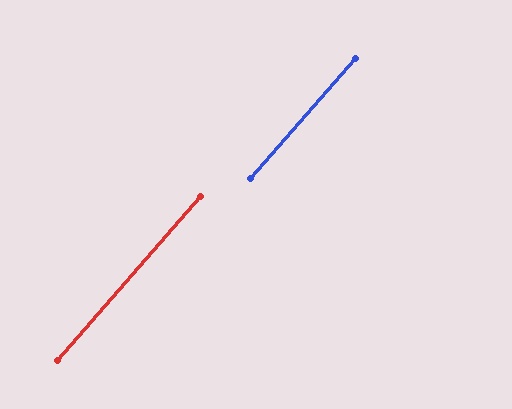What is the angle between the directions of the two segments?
Approximately 0 degrees.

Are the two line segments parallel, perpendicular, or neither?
Parallel — their directions differ by only 0.1°.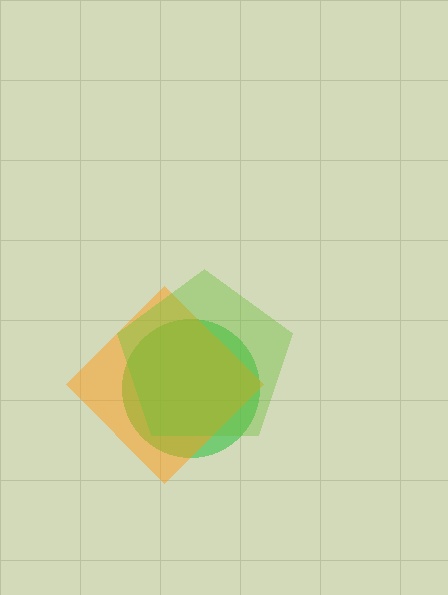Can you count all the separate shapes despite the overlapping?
Yes, there are 3 separate shapes.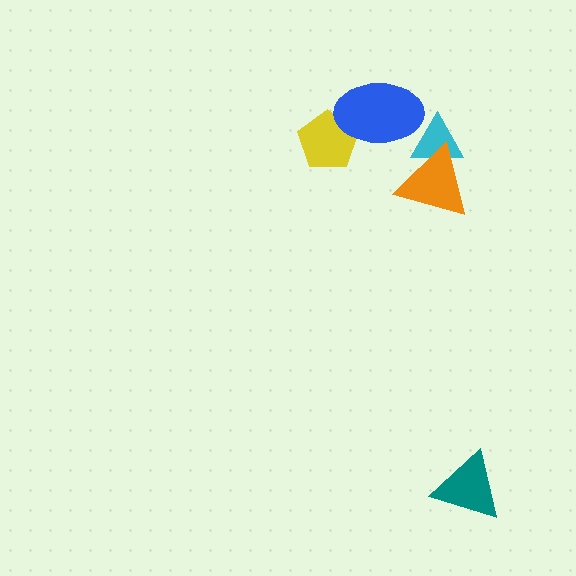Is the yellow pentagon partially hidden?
Yes, it is partially covered by another shape.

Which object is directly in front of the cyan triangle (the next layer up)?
The orange triangle is directly in front of the cyan triangle.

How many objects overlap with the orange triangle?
1 object overlaps with the orange triangle.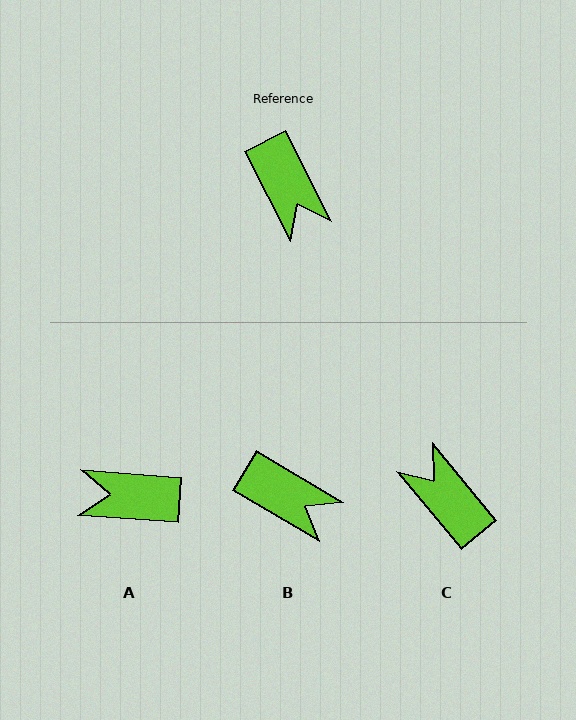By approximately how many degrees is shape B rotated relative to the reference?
Approximately 32 degrees counter-clockwise.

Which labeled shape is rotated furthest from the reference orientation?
C, about 168 degrees away.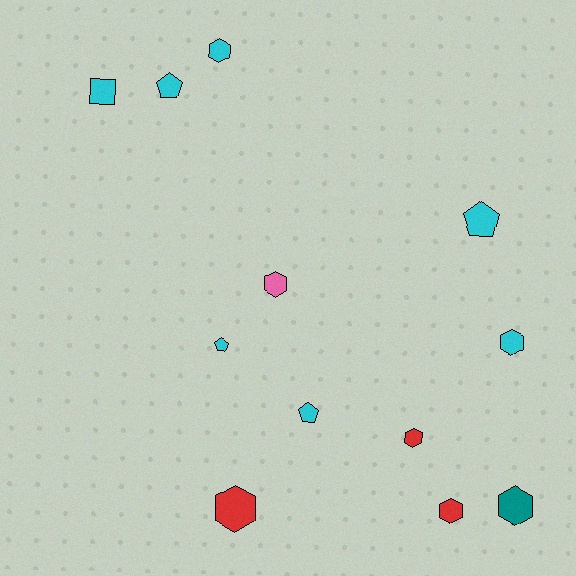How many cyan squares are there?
There is 1 cyan square.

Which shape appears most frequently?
Hexagon, with 7 objects.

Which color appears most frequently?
Cyan, with 7 objects.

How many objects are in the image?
There are 12 objects.